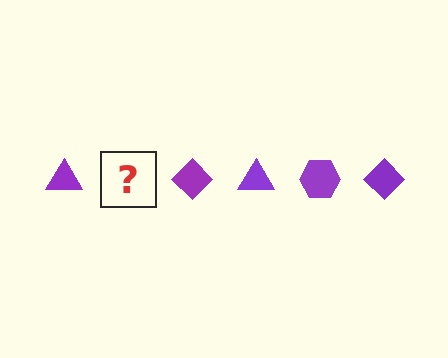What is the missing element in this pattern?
The missing element is a purple hexagon.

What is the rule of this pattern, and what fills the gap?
The rule is that the pattern cycles through triangle, hexagon, diamond shapes in purple. The gap should be filled with a purple hexagon.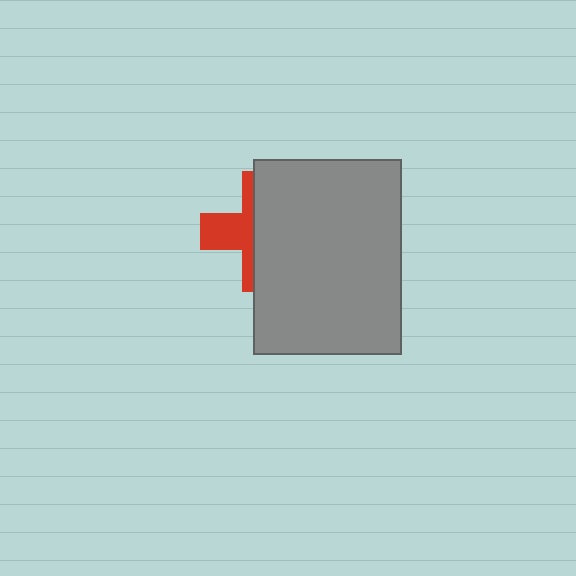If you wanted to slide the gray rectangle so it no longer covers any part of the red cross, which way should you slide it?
Slide it right — that is the most direct way to separate the two shapes.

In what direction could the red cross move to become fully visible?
The red cross could move left. That would shift it out from behind the gray rectangle entirely.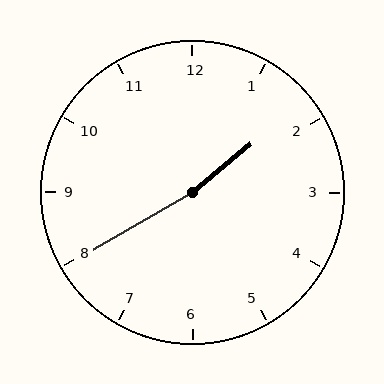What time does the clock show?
1:40.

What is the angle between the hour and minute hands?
Approximately 170 degrees.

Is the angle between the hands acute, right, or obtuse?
It is obtuse.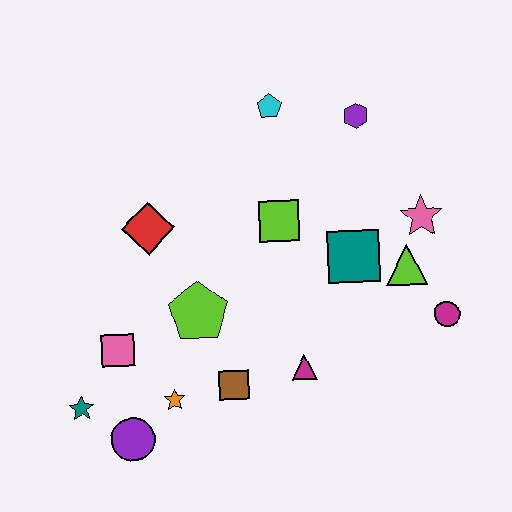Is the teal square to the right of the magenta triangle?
Yes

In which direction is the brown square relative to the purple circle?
The brown square is to the right of the purple circle.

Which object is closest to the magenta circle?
The lime triangle is closest to the magenta circle.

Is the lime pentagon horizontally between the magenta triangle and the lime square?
No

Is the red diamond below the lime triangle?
No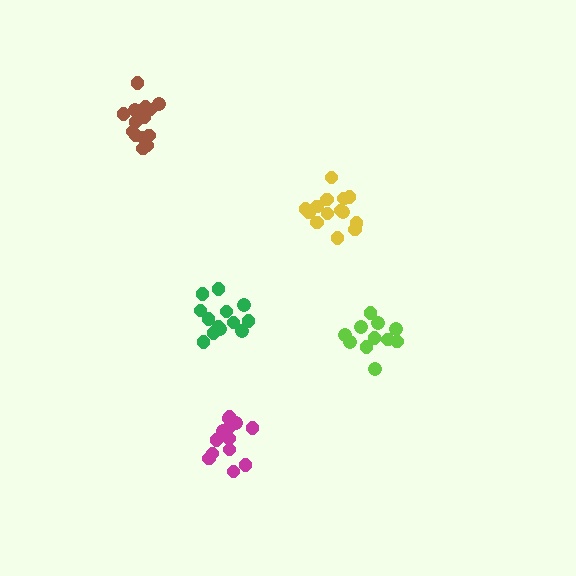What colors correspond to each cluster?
The clusters are colored: lime, green, brown, yellow, magenta.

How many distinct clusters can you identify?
There are 5 distinct clusters.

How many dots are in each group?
Group 1: 11 dots, Group 2: 13 dots, Group 3: 14 dots, Group 4: 14 dots, Group 5: 14 dots (66 total).